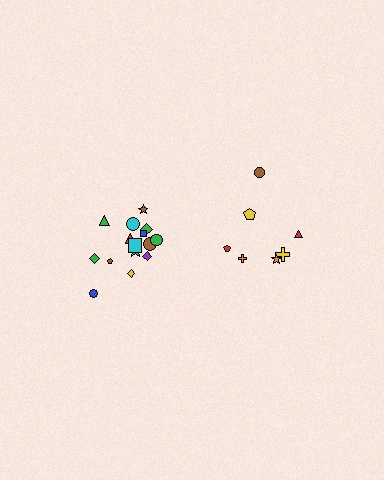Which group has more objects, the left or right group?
The left group.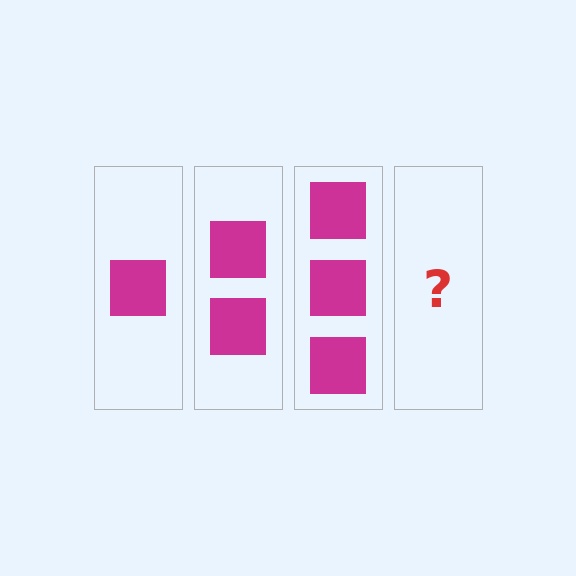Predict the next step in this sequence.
The next step is 4 squares.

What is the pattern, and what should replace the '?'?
The pattern is that each step adds one more square. The '?' should be 4 squares.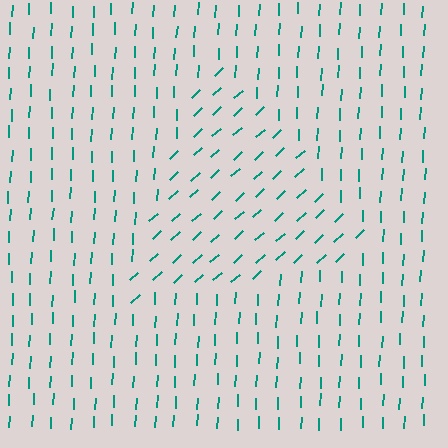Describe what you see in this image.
The image is filled with small teal line segments. A triangle region in the image has lines oriented differently from the surrounding lines, creating a visible texture boundary.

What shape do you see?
I see a triangle.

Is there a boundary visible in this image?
Yes, there is a texture boundary formed by a change in line orientation.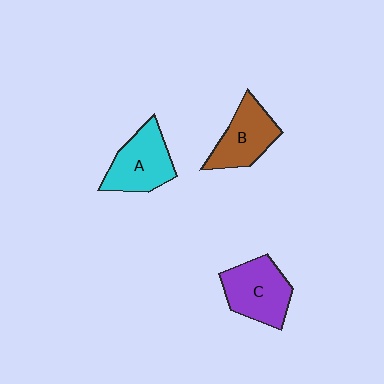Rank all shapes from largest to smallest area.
From largest to smallest: C (purple), A (cyan), B (brown).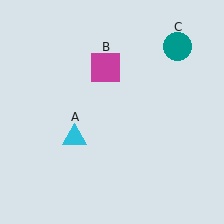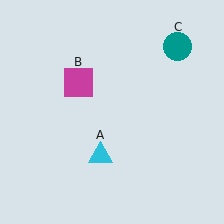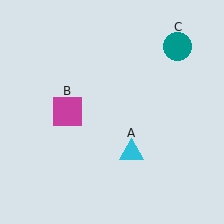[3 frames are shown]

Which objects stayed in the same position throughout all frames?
Teal circle (object C) remained stationary.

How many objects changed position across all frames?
2 objects changed position: cyan triangle (object A), magenta square (object B).